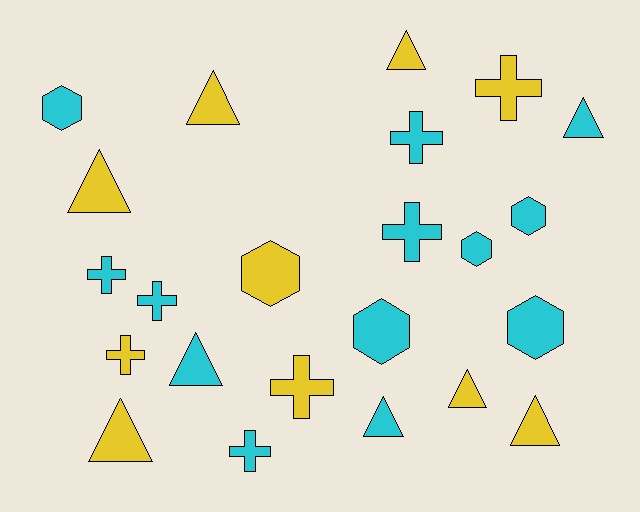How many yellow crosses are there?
There are 3 yellow crosses.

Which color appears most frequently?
Cyan, with 13 objects.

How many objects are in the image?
There are 23 objects.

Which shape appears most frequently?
Triangle, with 9 objects.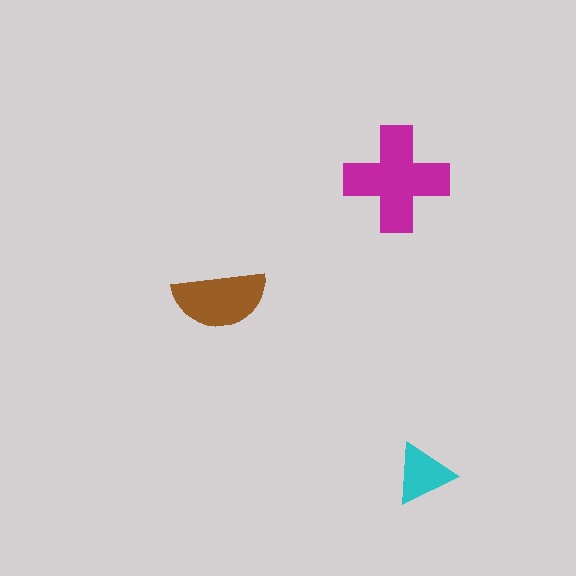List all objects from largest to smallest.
The magenta cross, the brown semicircle, the cyan triangle.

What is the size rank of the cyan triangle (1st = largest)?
3rd.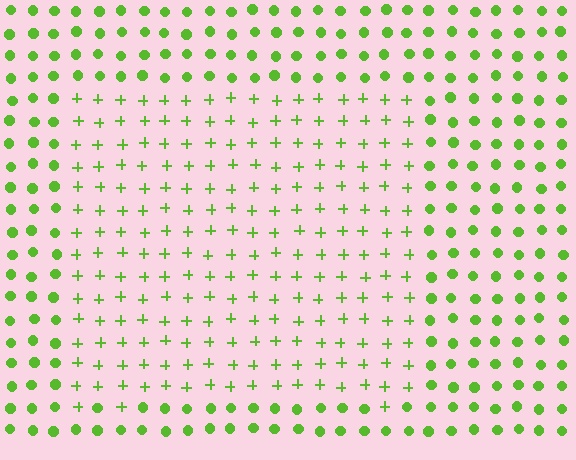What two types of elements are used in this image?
The image uses plus signs inside the rectangle region and circles outside it.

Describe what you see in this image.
The image is filled with small lime elements arranged in a uniform grid. A rectangle-shaped region contains plus signs, while the surrounding area contains circles. The boundary is defined purely by the change in element shape.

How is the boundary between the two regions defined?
The boundary is defined by a change in element shape: plus signs inside vs. circles outside. All elements share the same color and spacing.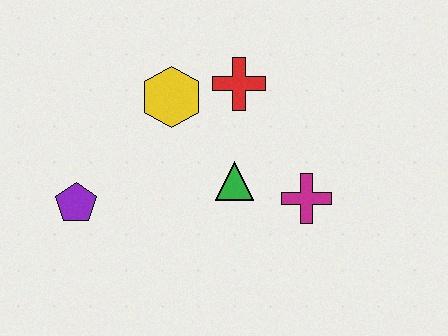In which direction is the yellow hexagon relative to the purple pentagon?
The yellow hexagon is above the purple pentagon.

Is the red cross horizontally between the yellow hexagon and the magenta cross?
Yes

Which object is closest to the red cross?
The yellow hexagon is closest to the red cross.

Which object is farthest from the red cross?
The purple pentagon is farthest from the red cross.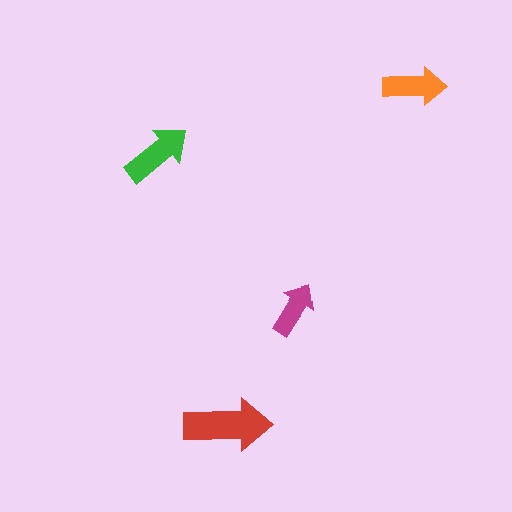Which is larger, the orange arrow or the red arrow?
The red one.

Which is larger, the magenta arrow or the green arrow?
The green one.